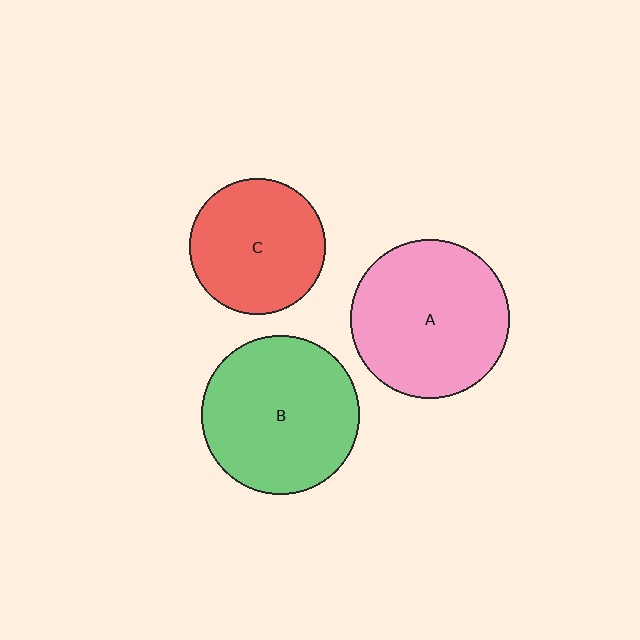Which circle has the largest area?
Circle A (pink).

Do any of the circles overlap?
No, none of the circles overlap.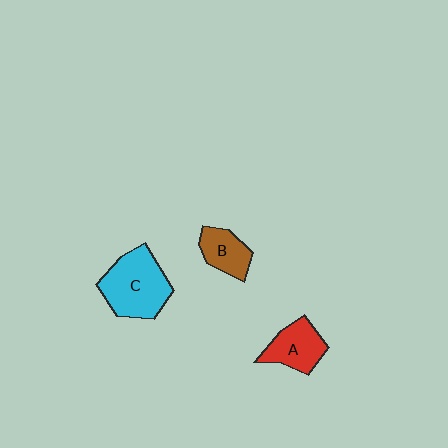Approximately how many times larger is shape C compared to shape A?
Approximately 1.6 times.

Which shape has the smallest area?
Shape B (brown).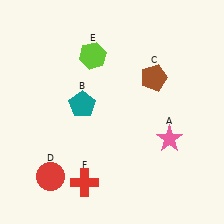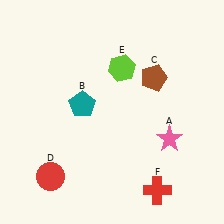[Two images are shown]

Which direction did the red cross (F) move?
The red cross (F) moved right.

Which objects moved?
The objects that moved are: the lime hexagon (E), the red cross (F).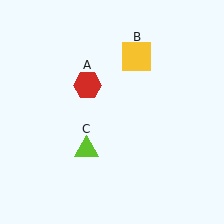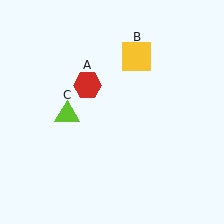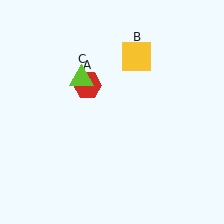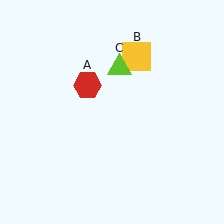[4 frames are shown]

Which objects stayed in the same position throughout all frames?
Red hexagon (object A) and yellow square (object B) remained stationary.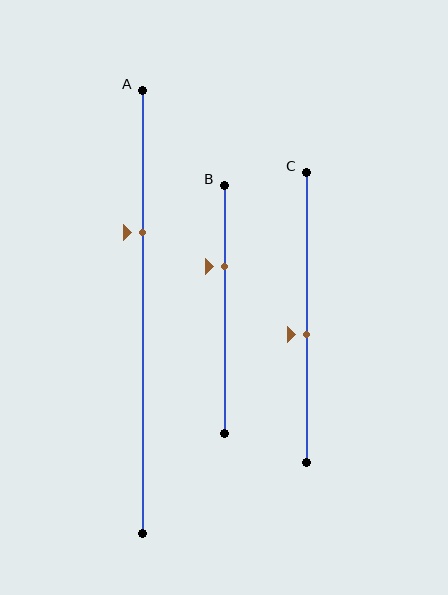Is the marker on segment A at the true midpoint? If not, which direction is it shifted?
No, the marker on segment A is shifted upward by about 18% of the segment length.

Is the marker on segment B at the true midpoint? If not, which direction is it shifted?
No, the marker on segment B is shifted upward by about 17% of the segment length.